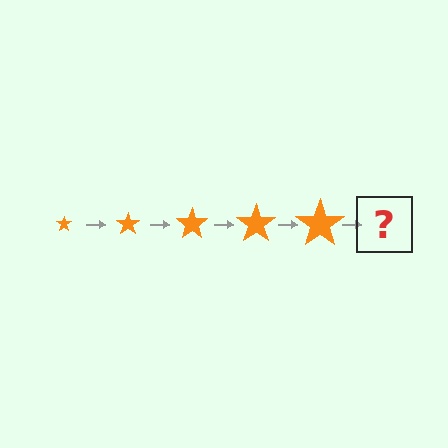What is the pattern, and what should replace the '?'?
The pattern is that the star gets progressively larger each step. The '?' should be an orange star, larger than the previous one.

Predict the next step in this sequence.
The next step is an orange star, larger than the previous one.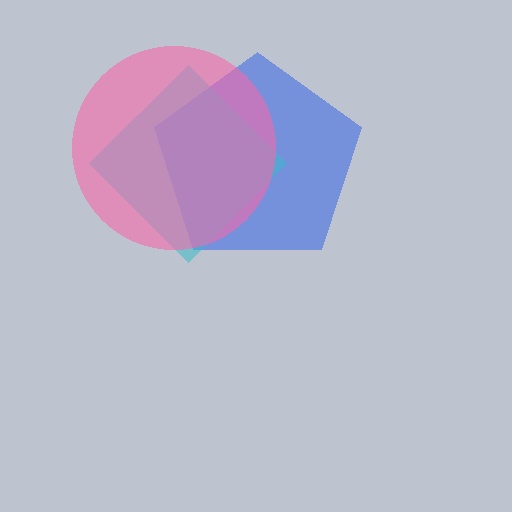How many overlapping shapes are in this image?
There are 3 overlapping shapes in the image.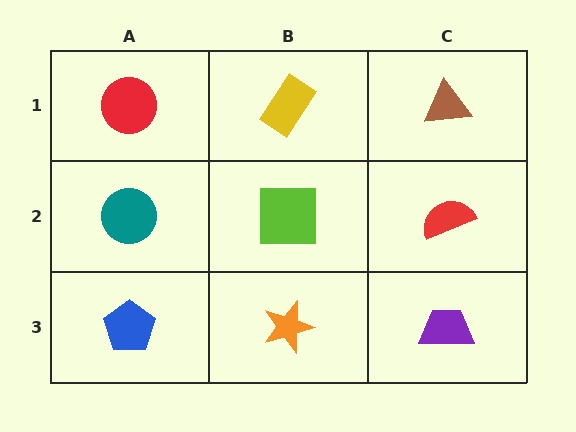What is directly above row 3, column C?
A red semicircle.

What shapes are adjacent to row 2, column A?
A red circle (row 1, column A), a blue pentagon (row 3, column A), a lime square (row 2, column B).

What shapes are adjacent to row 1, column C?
A red semicircle (row 2, column C), a yellow rectangle (row 1, column B).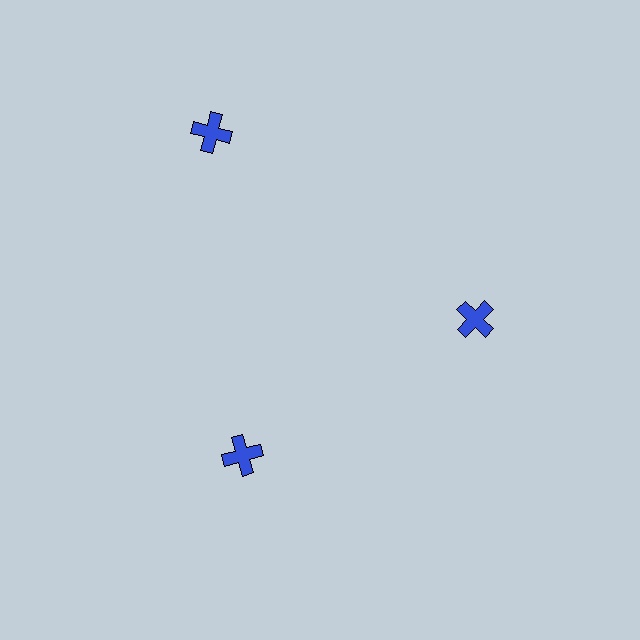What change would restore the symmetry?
The symmetry would be restored by moving it inward, back onto the ring so that all 3 crosses sit at equal angles and equal distance from the center.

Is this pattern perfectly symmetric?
No. The 3 blue crosses are arranged in a ring, but one element near the 11 o'clock position is pushed outward from the center, breaking the 3-fold rotational symmetry.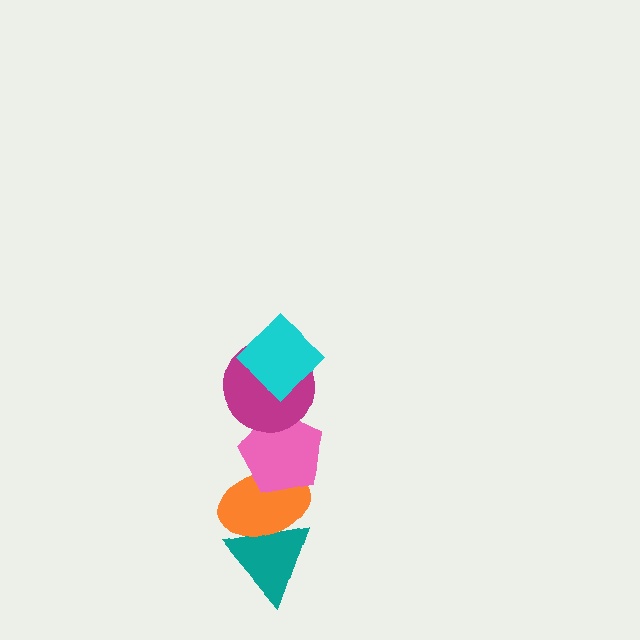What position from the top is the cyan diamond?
The cyan diamond is 1st from the top.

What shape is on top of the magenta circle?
The cyan diamond is on top of the magenta circle.